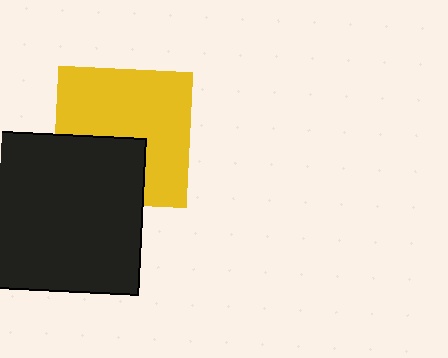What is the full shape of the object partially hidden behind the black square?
The partially hidden object is a yellow square.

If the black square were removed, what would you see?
You would see the complete yellow square.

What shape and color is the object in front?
The object in front is a black square.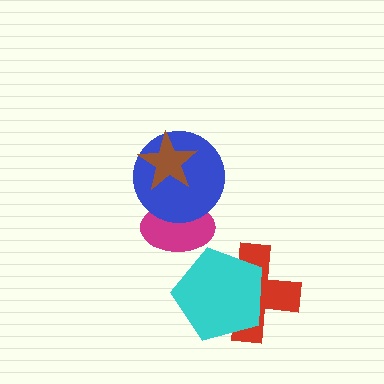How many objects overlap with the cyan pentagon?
1 object overlaps with the cyan pentagon.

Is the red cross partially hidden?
Yes, it is partially covered by another shape.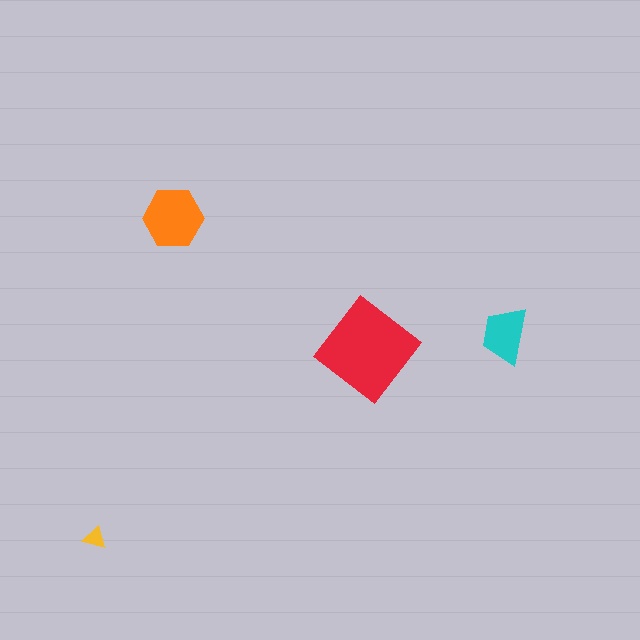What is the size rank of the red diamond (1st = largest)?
1st.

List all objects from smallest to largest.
The yellow triangle, the cyan trapezoid, the orange hexagon, the red diamond.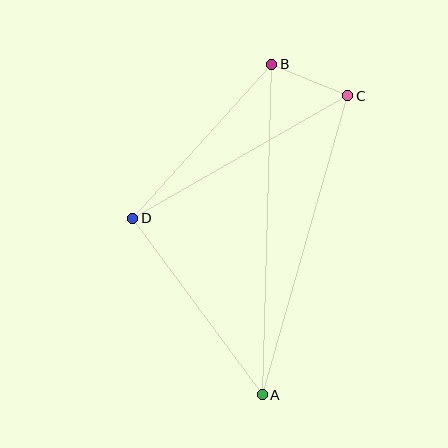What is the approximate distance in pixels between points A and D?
The distance between A and D is approximately 219 pixels.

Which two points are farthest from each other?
Points A and B are farthest from each other.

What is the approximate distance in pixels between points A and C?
The distance between A and C is approximately 311 pixels.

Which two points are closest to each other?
Points B and C are closest to each other.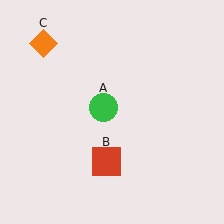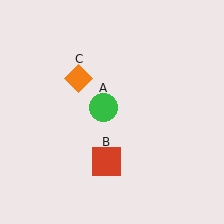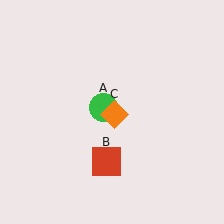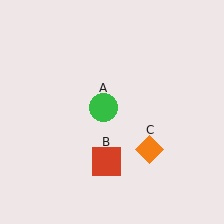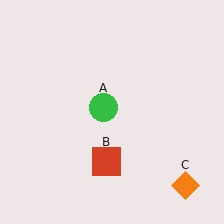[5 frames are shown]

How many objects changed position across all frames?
1 object changed position: orange diamond (object C).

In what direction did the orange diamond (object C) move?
The orange diamond (object C) moved down and to the right.